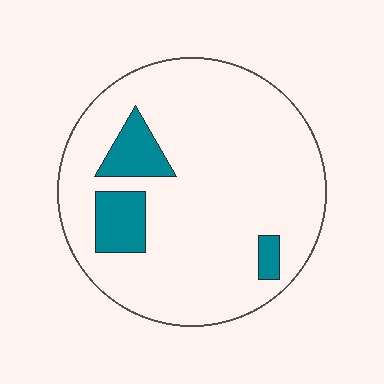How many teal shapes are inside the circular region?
3.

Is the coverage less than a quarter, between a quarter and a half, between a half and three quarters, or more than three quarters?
Less than a quarter.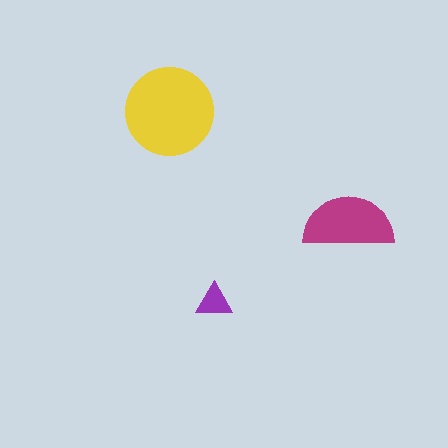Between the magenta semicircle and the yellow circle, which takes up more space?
The yellow circle.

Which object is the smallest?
The purple triangle.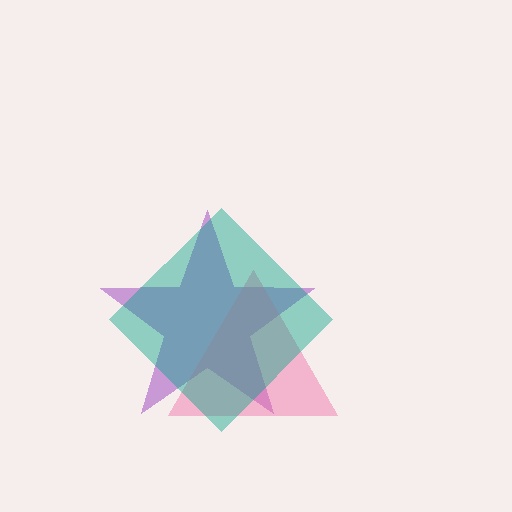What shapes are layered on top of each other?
The layered shapes are: a purple star, a pink triangle, a teal diamond.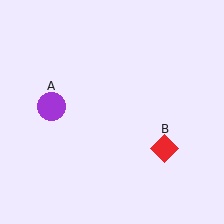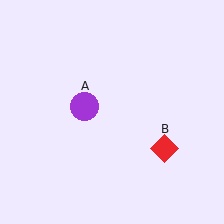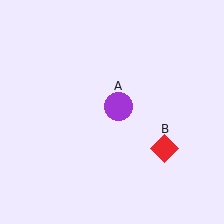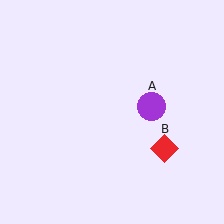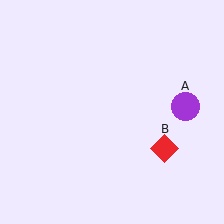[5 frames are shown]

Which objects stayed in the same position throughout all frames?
Red diamond (object B) remained stationary.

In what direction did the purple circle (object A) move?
The purple circle (object A) moved right.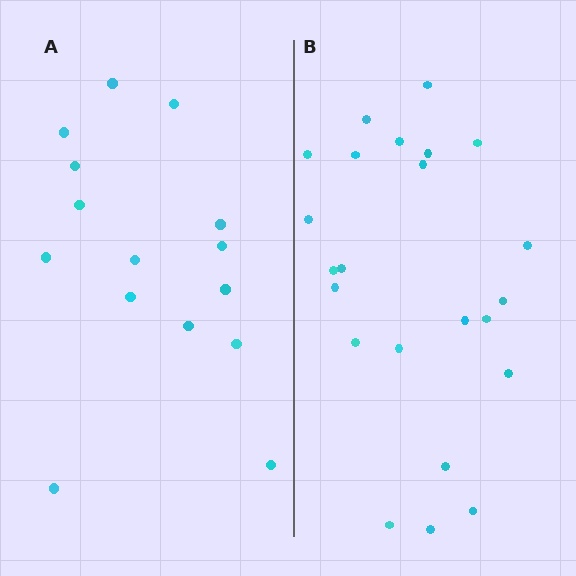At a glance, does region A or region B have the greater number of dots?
Region B (the right region) has more dots.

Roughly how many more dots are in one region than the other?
Region B has roughly 8 or so more dots than region A.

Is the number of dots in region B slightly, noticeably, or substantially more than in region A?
Region B has substantially more. The ratio is roughly 1.5 to 1.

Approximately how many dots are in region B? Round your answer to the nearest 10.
About 20 dots. (The exact count is 23, which rounds to 20.)